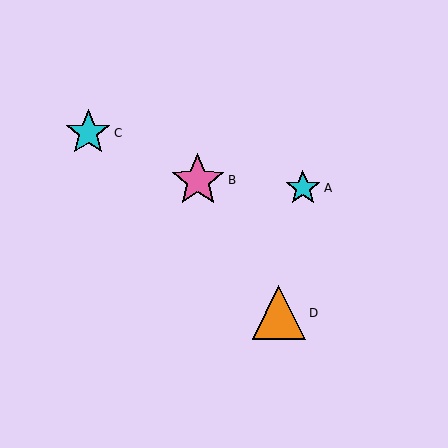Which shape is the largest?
The pink star (labeled B) is the largest.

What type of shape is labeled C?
Shape C is a cyan star.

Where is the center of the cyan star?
The center of the cyan star is at (88, 133).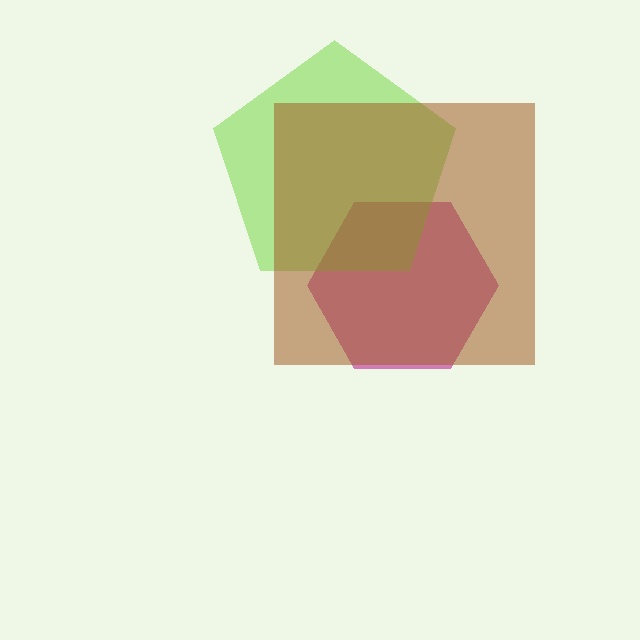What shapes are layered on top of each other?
The layered shapes are: a magenta hexagon, a lime pentagon, a brown square.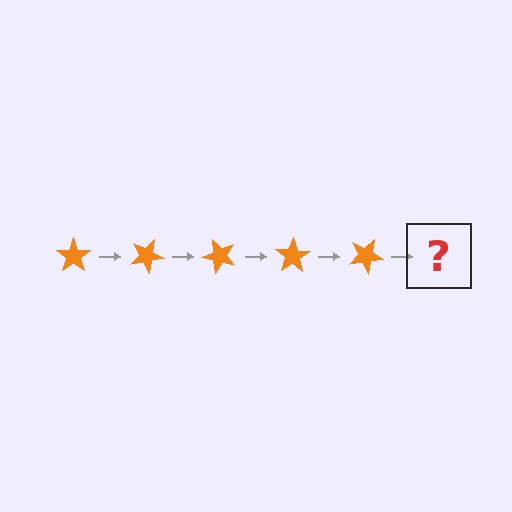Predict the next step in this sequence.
The next step is an orange star rotated 125 degrees.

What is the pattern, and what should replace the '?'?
The pattern is that the star rotates 25 degrees each step. The '?' should be an orange star rotated 125 degrees.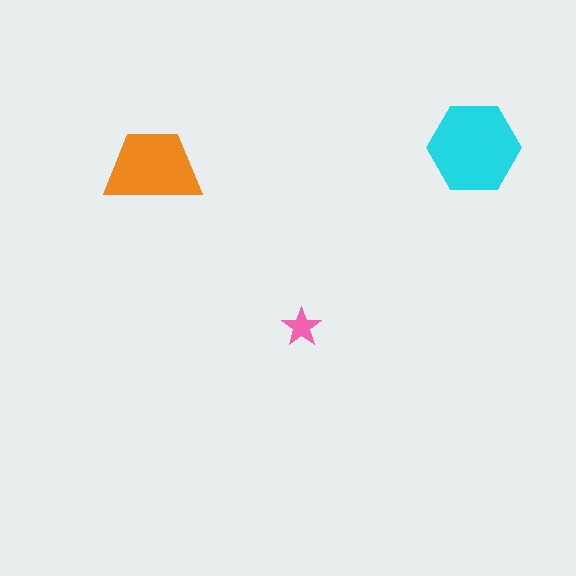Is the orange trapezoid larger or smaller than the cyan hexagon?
Smaller.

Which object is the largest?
The cyan hexagon.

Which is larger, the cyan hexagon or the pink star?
The cyan hexagon.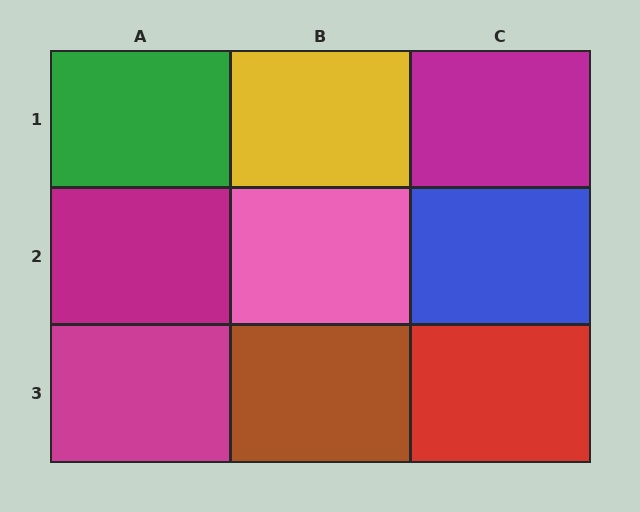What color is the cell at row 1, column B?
Yellow.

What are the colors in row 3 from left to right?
Magenta, brown, red.